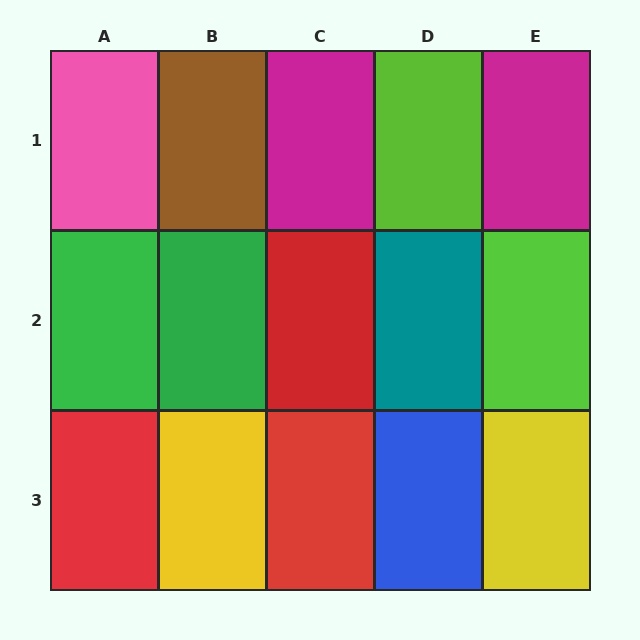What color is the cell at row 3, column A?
Red.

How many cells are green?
2 cells are green.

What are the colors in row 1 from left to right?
Pink, brown, magenta, lime, magenta.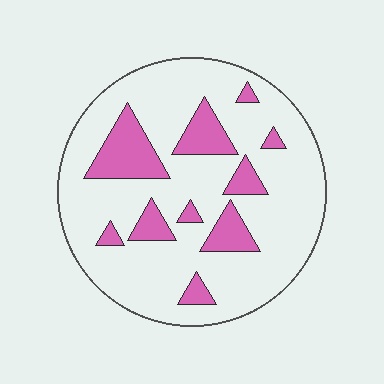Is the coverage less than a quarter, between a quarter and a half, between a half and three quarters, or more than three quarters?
Less than a quarter.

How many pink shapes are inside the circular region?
10.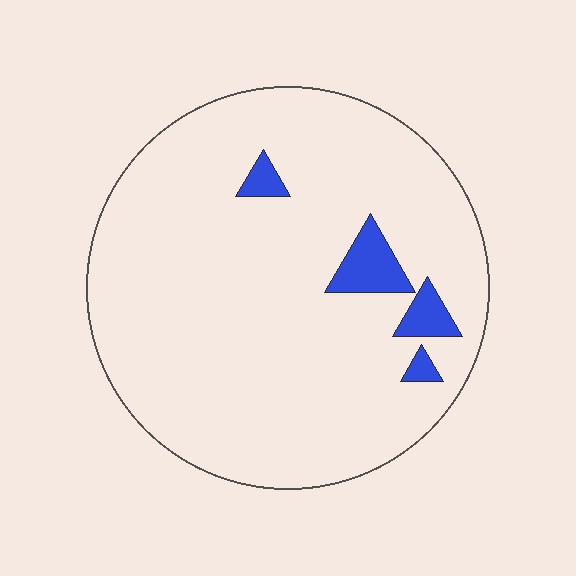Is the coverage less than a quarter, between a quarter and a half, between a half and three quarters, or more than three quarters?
Less than a quarter.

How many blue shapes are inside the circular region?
4.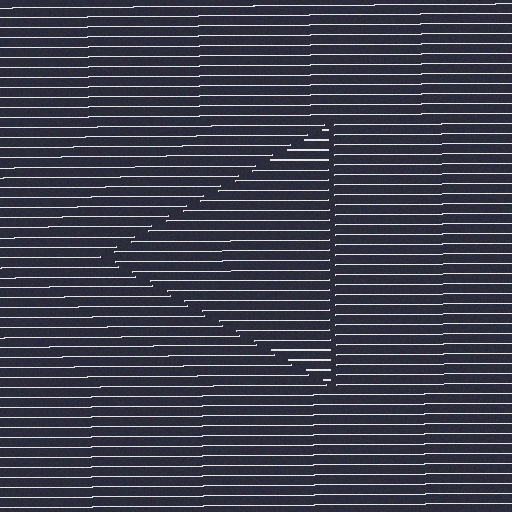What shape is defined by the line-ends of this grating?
An illusory triangle. The interior of the shape contains the same grating, shifted by half a period — the contour is defined by the phase discontinuity where line-ends from the inner and outer gratings abut.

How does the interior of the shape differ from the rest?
The interior of the shape contains the same grating, shifted by half a period — the contour is defined by the phase discontinuity where line-ends from the inner and outer gratings abut.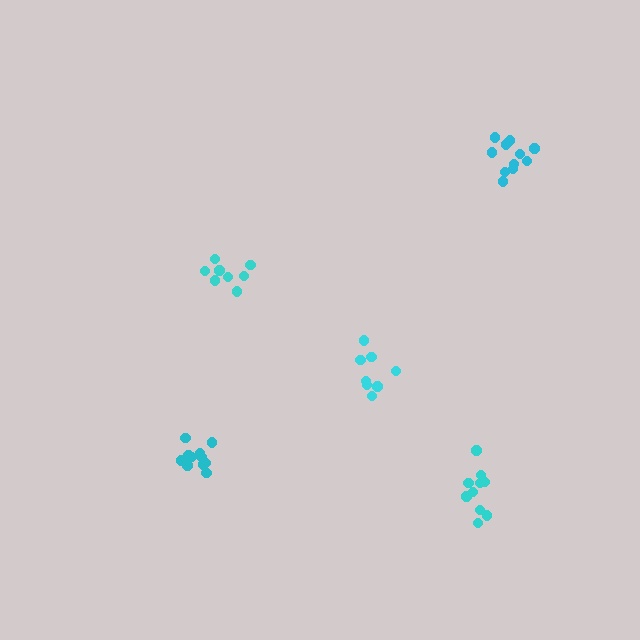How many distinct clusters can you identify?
There are 5 distinct clusters.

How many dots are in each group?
Group 1: 8 dots, Group 2: 11 dots, Group 3: 11 dots, Group 4: 9 dots, Group 5: 10 dots (49 total).